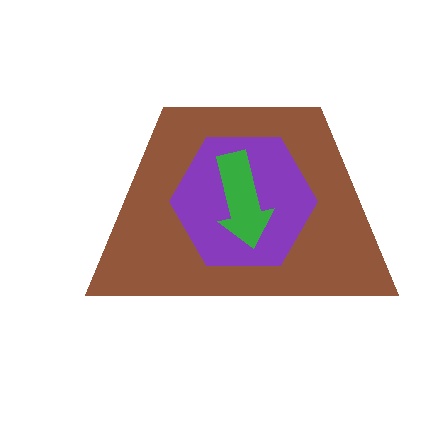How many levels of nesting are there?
3.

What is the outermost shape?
The brown trapezoid.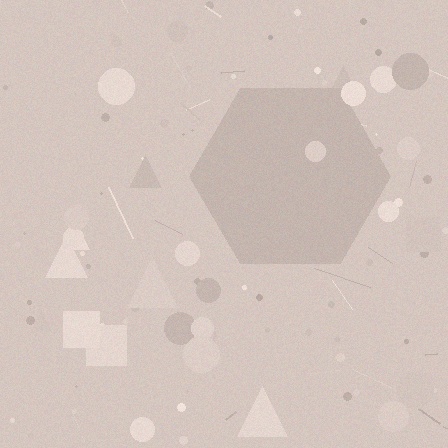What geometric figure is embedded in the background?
A hexagon is embedded in the background.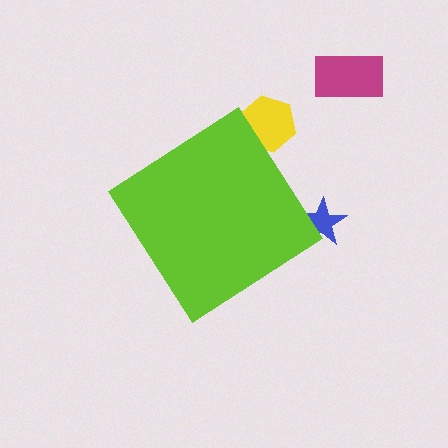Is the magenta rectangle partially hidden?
No, the magenta rectangle is fully visible.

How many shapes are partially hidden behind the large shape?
2 shapes are partially hidden.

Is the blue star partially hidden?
Yes, the blue star is partially hidden behind the lime diamond.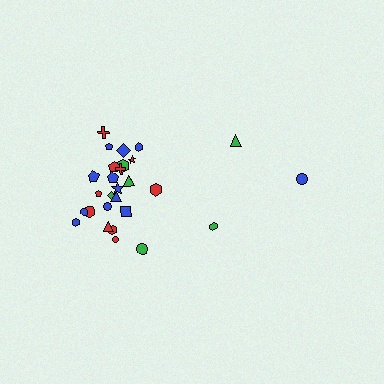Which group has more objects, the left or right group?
The left group.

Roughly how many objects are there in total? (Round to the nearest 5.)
Roughly 30 objects in total.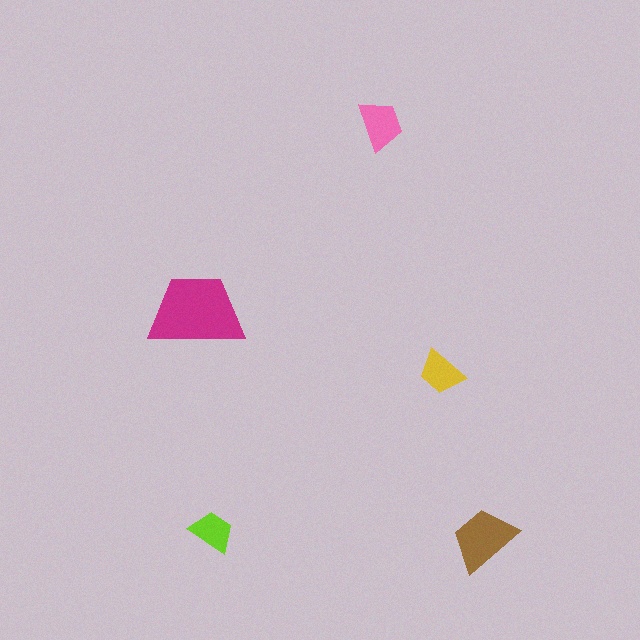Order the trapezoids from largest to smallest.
the magenta one, the brown one, the pink one, the yellow one, the lime one.